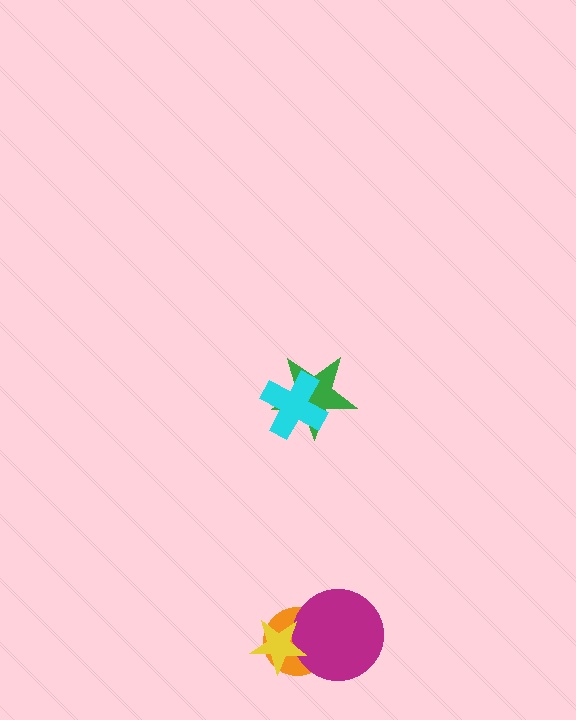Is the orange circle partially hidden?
Yes, it is partially covered by another shape.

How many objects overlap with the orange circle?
2 objects overlap with the orange circle.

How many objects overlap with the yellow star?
2 objects overlap with the yellow star.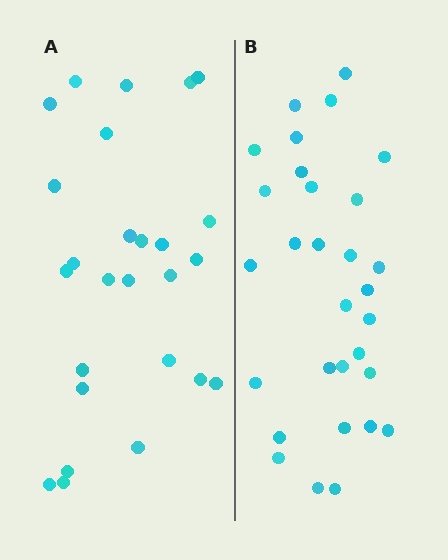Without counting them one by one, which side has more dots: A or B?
Region B (the right region) has more dots.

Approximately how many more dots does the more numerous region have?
Region B has about 4 more dots than region A.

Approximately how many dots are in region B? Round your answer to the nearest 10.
About 30 dots.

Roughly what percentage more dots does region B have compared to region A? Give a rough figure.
About 15% more.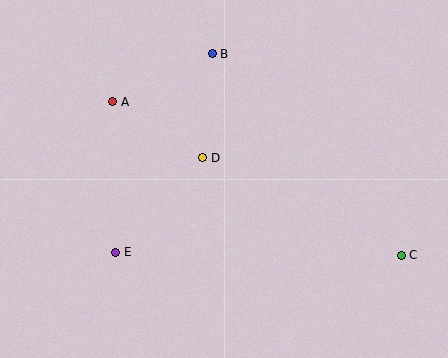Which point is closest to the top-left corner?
Point A is closest to the top-left corner.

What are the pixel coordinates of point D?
Point D is at (203, 158).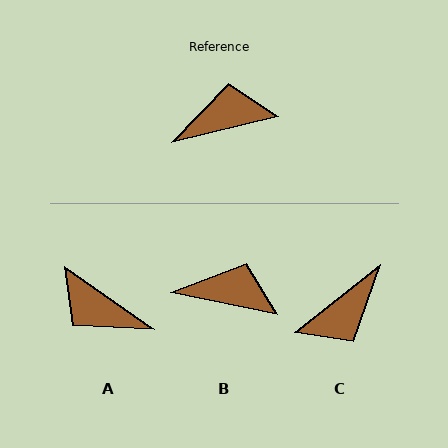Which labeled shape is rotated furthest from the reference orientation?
C, about 156 degrees away.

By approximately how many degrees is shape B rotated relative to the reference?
Approximately 25 degrees clockwise.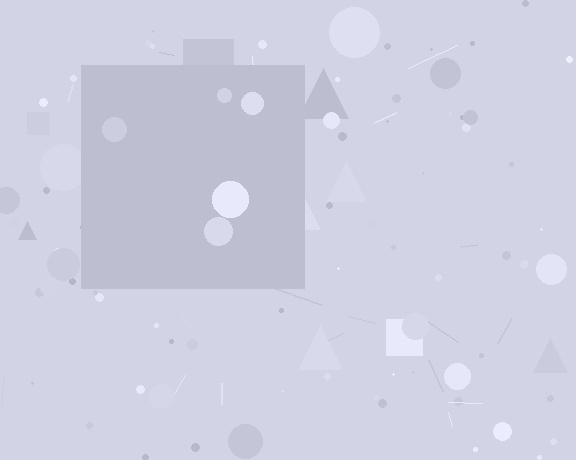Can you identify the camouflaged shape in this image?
The camouflaged shape is a square.